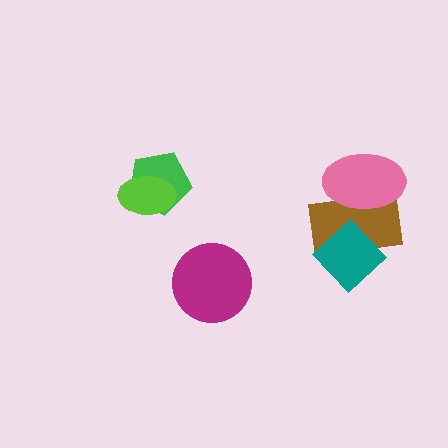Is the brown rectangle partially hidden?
Yes, it is partially covered by another shape.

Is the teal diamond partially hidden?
No, no other shape covers it.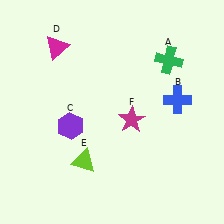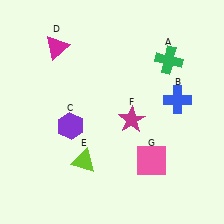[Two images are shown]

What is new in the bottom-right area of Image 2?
A pink square (G) was added in the bottom-right area of Image 2.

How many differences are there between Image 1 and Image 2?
There is 1 difference between the two images.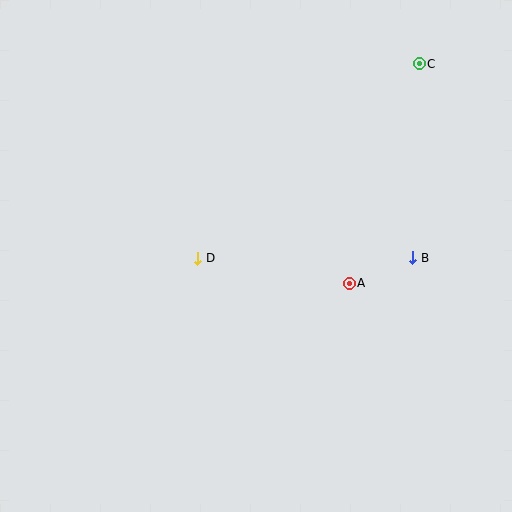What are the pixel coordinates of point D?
Point D is at (198, 258).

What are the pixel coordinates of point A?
Point A is at (349, 283).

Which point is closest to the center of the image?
Point D at (198, 258) is closest to the center.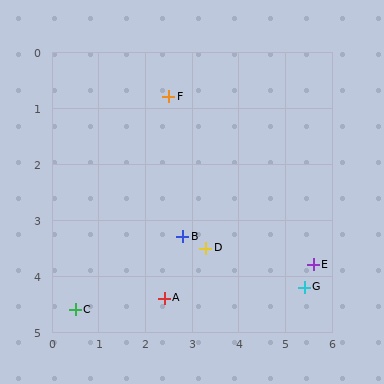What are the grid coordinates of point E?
Point E is at approximately (5.6, 3.8).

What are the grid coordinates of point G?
Point G is at approximately (5.4, 4.2).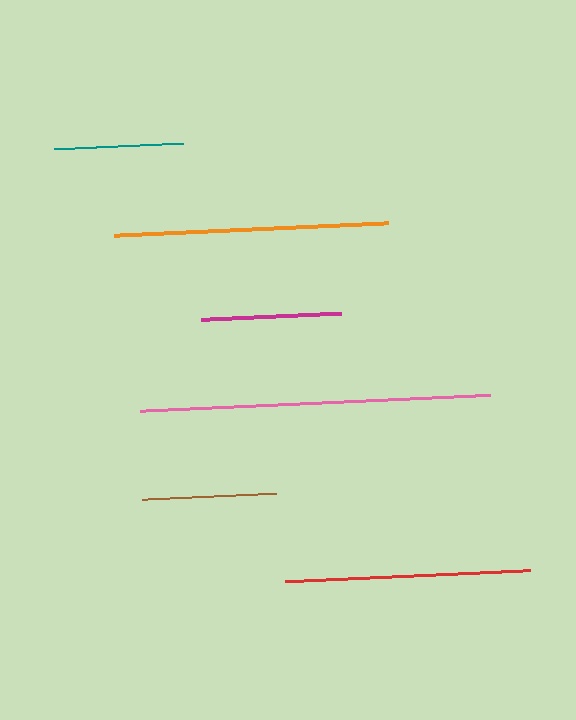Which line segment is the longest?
The pink line is the longest at approximately 349 pixels.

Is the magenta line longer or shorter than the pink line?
The pink line is longer than the magenta line.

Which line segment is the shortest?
The teal line is the shortest at approximately 130 pixels.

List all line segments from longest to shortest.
From longest to shortest: pink, orange, red, magenta, brown, teal.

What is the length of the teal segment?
The teal segment is approximately 130 pixels long.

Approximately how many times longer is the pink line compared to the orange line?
The pink line is approximately 1.3 times the length of the orange line.